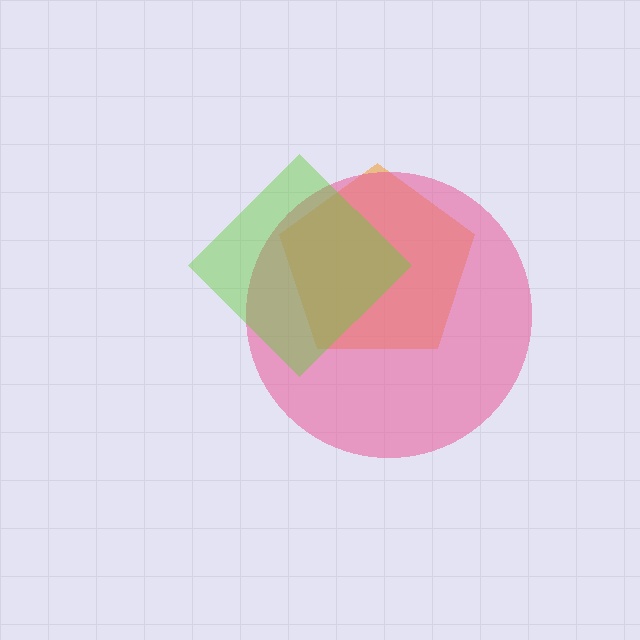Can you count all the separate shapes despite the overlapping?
Yes, there are 3 separate shapes.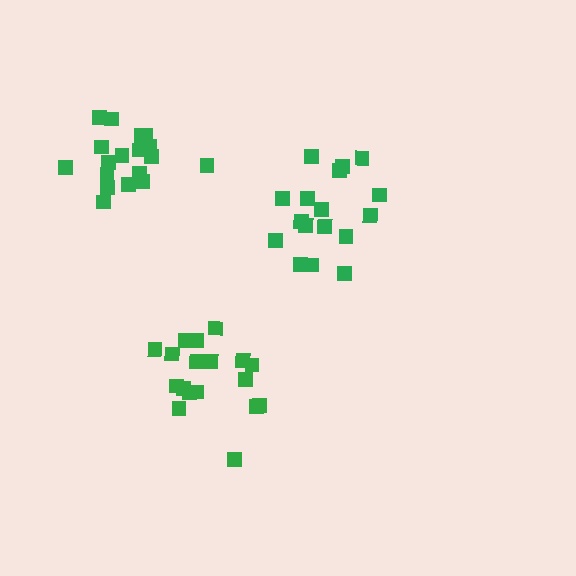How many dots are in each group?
Group 1: 17 dots, Group 2: 18 dots, Group 3: 18 dots (53 total).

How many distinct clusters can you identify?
There are 3 distinct clusters.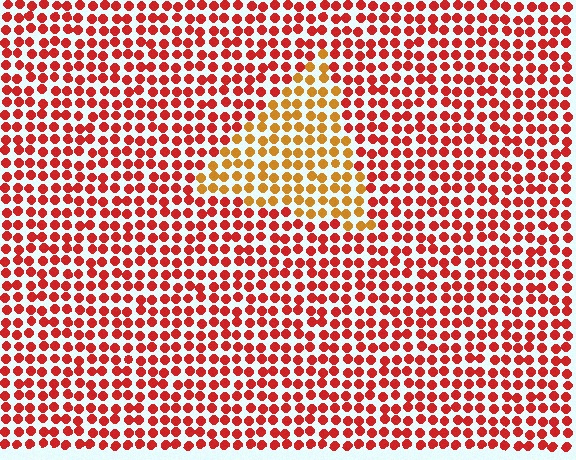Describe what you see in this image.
The image is filled with small red elements in a uniform arrangement. A triangle-shaped region is visible where the elements are tinted to a slightly different hue, forming a subtle color boundary.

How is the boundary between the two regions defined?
The boundary is defined purely by a slight shift in hue (about 37 degrees). Spacing, size, and orientation are identical on both sides.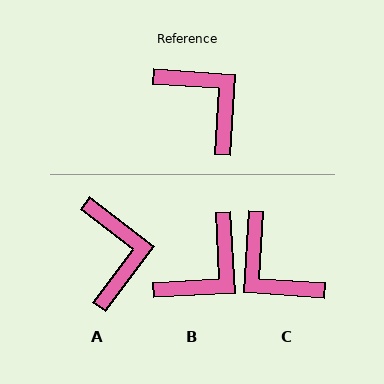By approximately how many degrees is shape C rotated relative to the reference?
Approximately 180 degrees counter-clockwise.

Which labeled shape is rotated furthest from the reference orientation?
C, about 180 degrees away.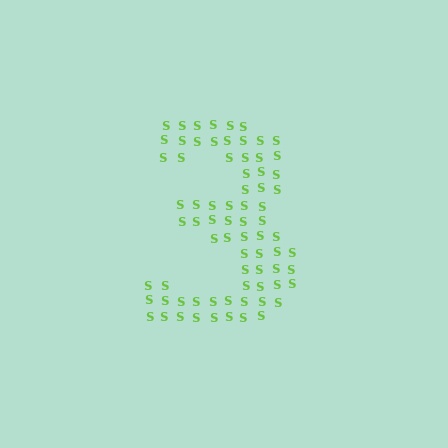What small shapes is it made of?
It is made of small letter S's.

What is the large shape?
The large shape is the digit 3.